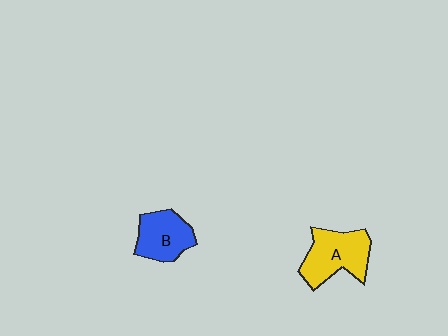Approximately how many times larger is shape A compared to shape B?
Approximately 1.3 times.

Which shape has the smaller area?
Shape B (blue).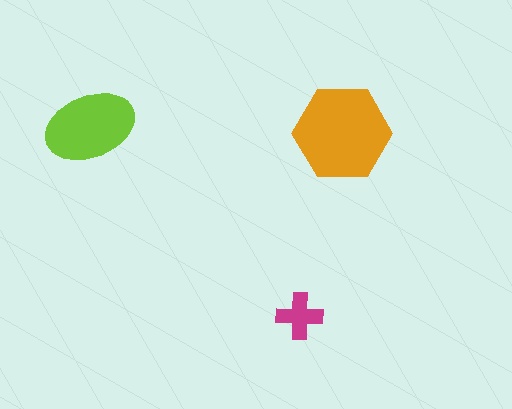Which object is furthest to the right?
The orange hexagon is rightmost.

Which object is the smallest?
The magenta cross.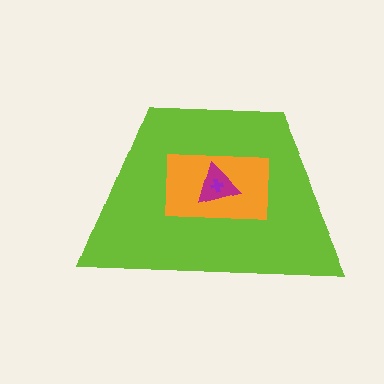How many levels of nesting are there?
4.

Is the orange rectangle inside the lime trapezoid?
Yes.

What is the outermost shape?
The lime trapezoid.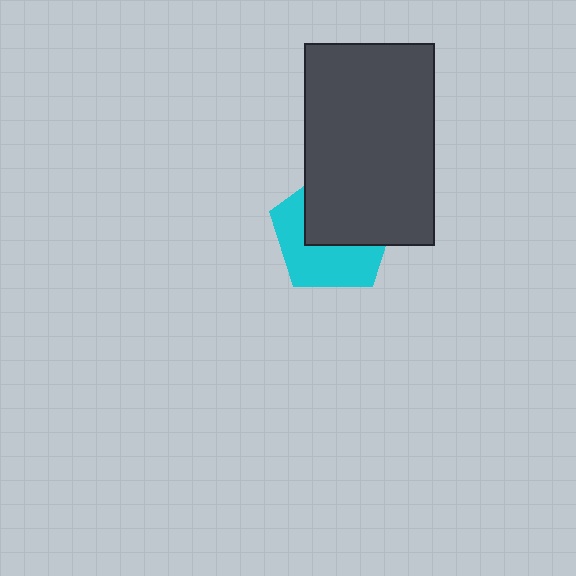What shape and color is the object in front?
The object in front is a dark gray rectangle.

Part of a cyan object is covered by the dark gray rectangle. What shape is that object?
It is a pentagon.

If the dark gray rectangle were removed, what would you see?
You would see the complete cyan pentagon.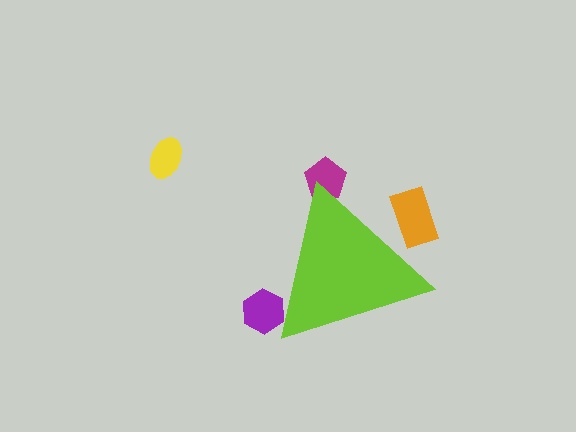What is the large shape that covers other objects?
A lime triangle.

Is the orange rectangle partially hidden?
Yes, the orange rectangle is partially hidden behind the lime triangle.